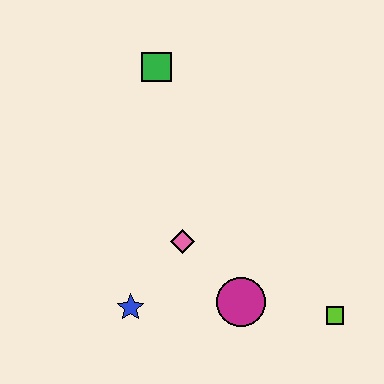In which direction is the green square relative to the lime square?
The green square is above the lime square.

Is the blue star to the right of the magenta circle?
No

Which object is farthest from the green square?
The lime square is farthest from the green square.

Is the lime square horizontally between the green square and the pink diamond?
No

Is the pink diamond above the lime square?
Yes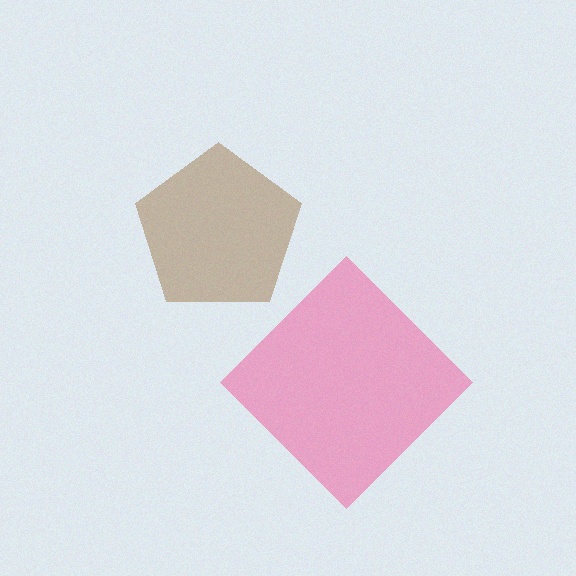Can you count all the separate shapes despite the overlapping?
Yes, there are 2 separate shapes.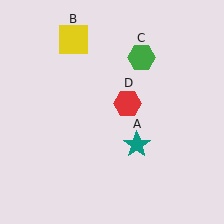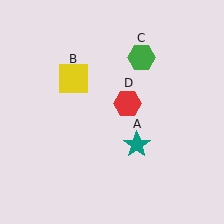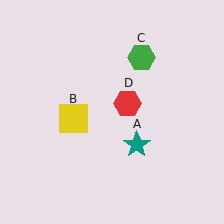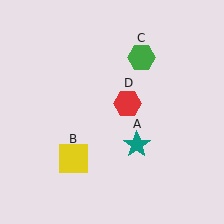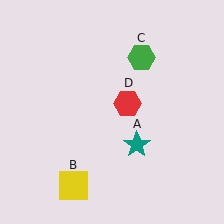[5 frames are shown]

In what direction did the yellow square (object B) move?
The yellow square (object B) moved down.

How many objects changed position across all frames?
1 object changed position: yellow square (object B).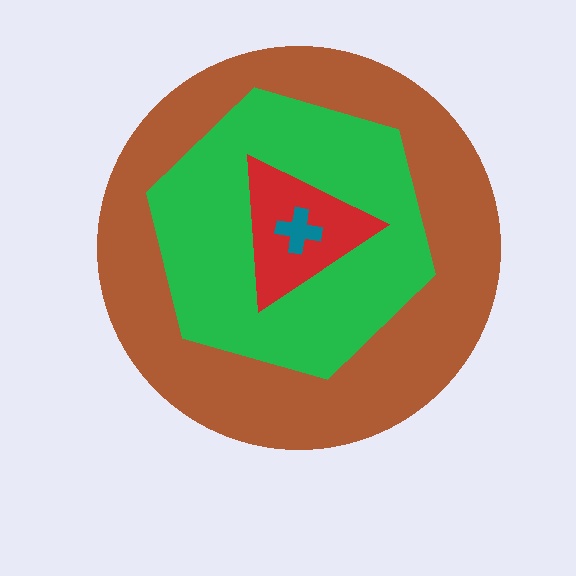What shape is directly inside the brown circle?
The green hexagon.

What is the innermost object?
The teal cross.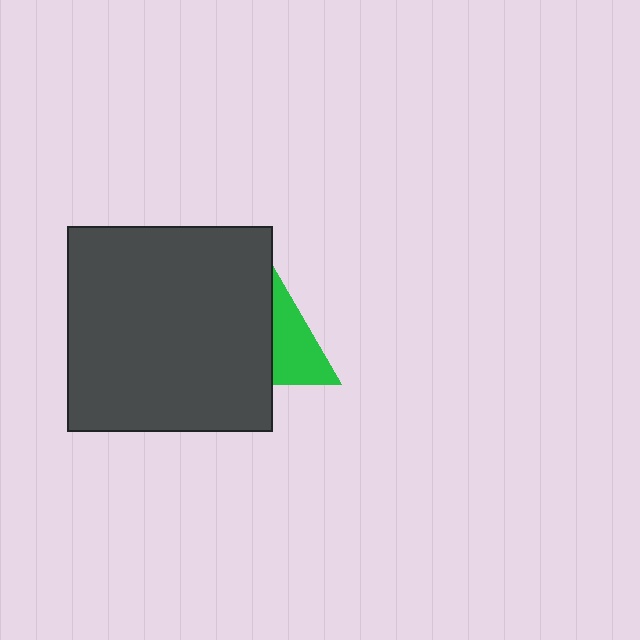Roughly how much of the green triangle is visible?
About half of it is visible (roughly 49%).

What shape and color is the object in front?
The object in front is a dark gray square.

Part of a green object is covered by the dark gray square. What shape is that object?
It is a triangle.